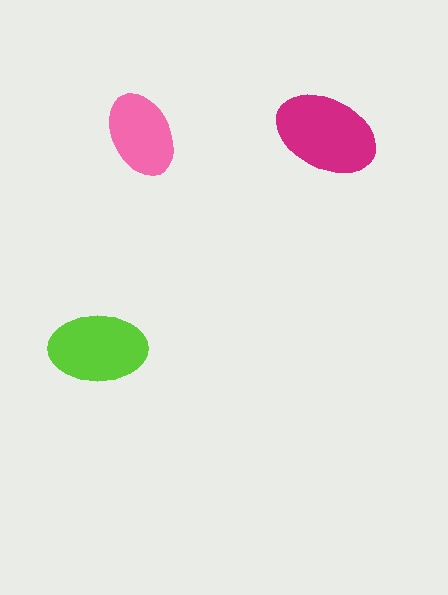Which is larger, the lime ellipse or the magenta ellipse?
The magenta one.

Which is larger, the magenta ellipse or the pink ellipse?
The magenta one.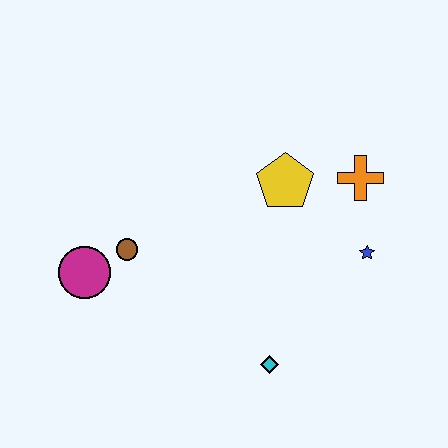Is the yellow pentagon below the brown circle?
No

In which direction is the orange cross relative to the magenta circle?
The orange cross is to the right of the magenta circle.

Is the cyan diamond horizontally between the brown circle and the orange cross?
Yes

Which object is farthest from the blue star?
The magenta circle is farthest from the blue star.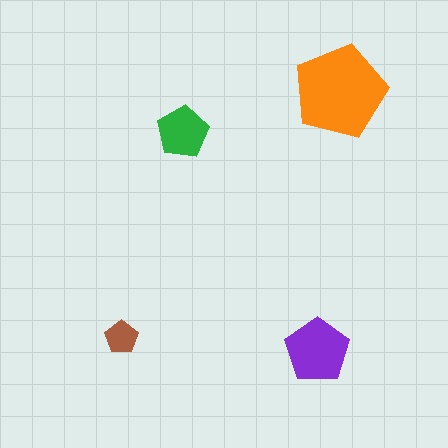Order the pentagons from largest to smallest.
the orange one, the purple one, the green one, the brown one.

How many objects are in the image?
There are 4 objects in the image.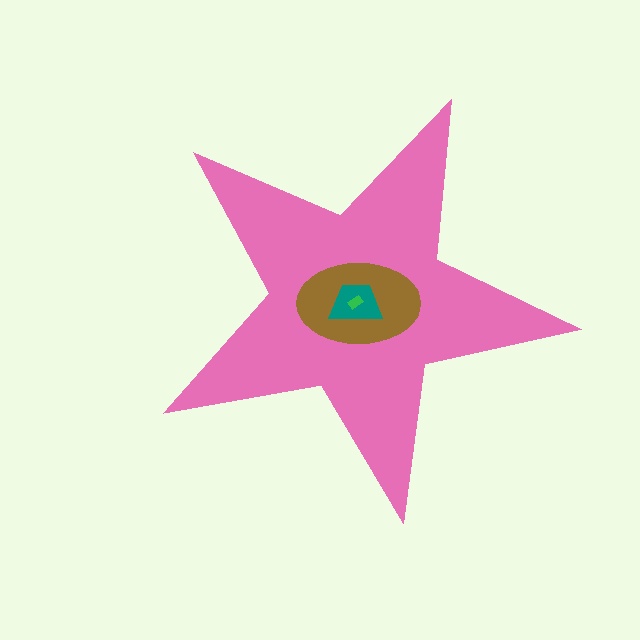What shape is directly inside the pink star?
The brown ellipse.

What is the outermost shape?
The pink star.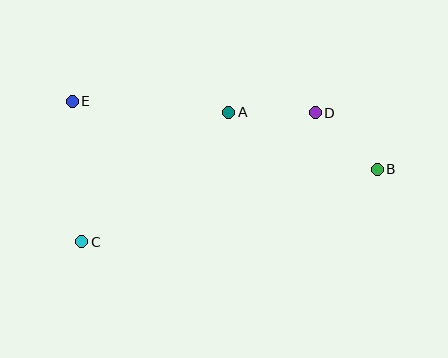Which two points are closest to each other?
Points B and D are closest to each other.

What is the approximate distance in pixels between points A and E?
The distance between A and E is approximately 157 pixels.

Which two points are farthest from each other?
Points B and E are farthest from each other.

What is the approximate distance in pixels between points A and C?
The distance between A and C is approximately 196 pixels.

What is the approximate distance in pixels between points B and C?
The distance between B and C is approximately 304 pixels.